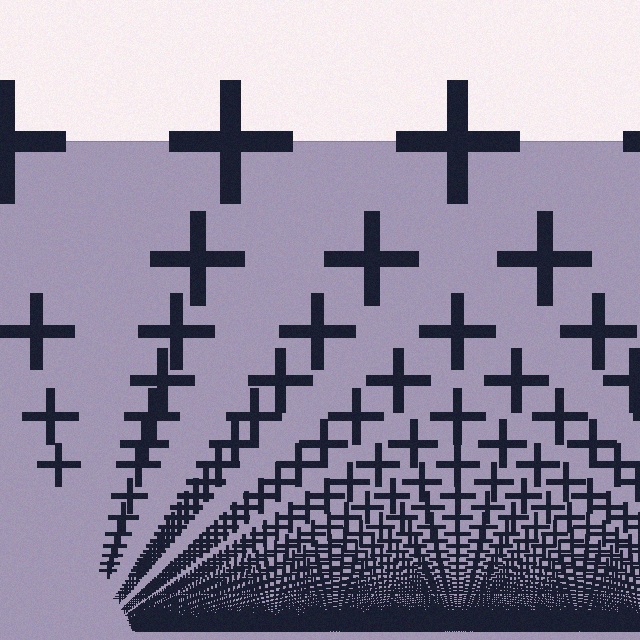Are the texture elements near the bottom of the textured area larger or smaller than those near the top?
Smaller. The gradient is inverted — elements near the bottom are smaller and denser.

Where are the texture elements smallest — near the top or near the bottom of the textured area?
Near the bottom.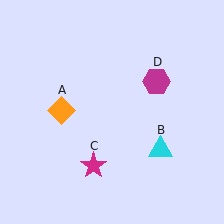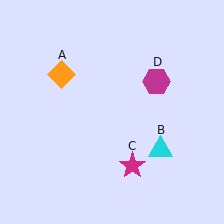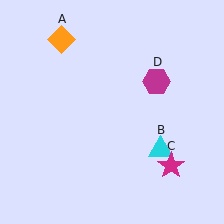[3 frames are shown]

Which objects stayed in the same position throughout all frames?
Cyan triangle (object B) and magenta hexagon (object D) remained stationary.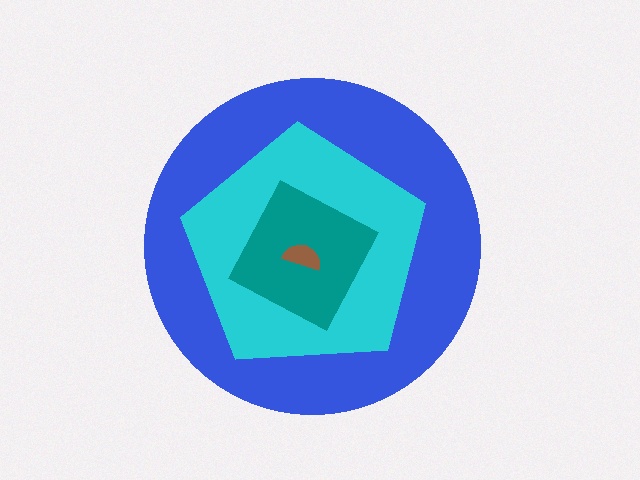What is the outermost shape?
The blue circle.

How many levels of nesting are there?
4.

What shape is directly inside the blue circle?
The cyan pentagon.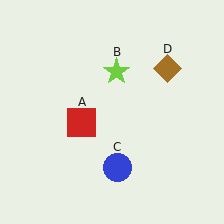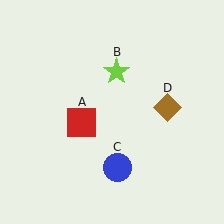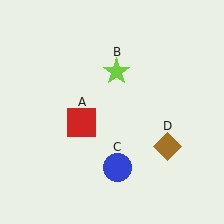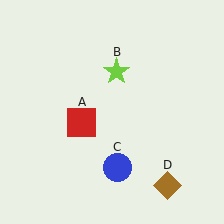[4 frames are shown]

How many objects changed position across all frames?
1 object changed position: brown diamond (object D).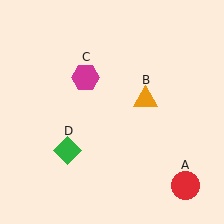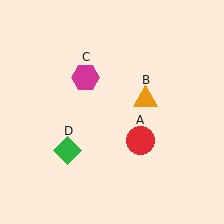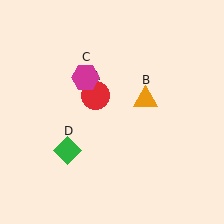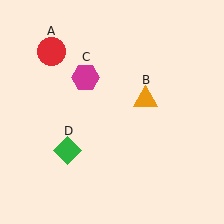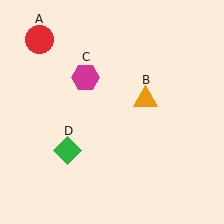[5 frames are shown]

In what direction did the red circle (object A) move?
The red circle (object A) moved up and to the left.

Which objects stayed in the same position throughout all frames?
Orange triangle (object B) and magenta hexagon (object C) and green diamond (object D) remained stationary.